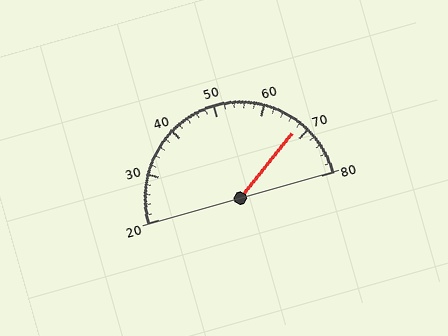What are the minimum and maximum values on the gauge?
The gauge ranges from 20 to 80.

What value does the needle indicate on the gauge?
The needle indicates approximately 68.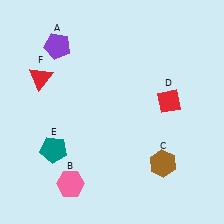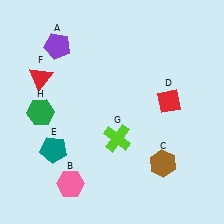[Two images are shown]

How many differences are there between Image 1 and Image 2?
There are 2 differences between the two images.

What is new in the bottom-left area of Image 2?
A green hexagon (H) was added in the bottom-left area of Image 2.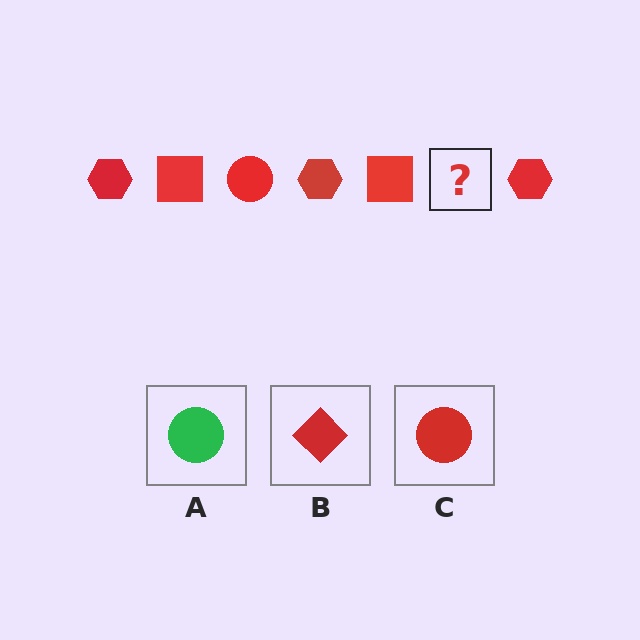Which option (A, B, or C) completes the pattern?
C.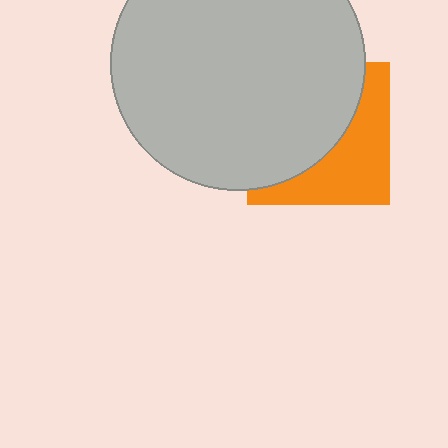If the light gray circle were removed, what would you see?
You would see the complete orange square.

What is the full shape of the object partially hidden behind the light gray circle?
The partially hidden object is an orange square.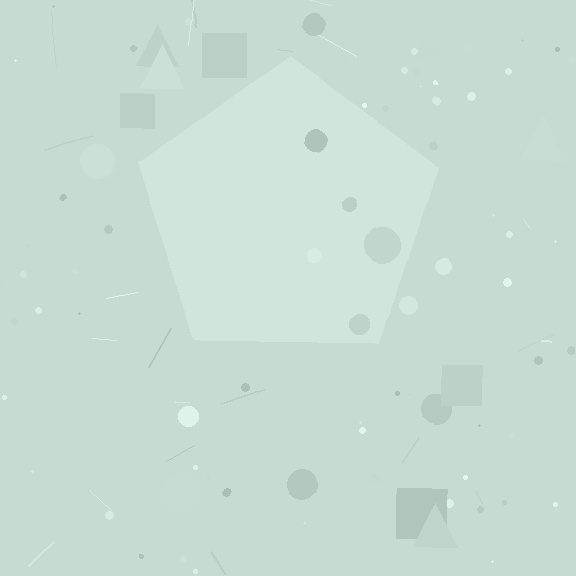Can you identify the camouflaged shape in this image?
The camouflaged shape is a pentagon.